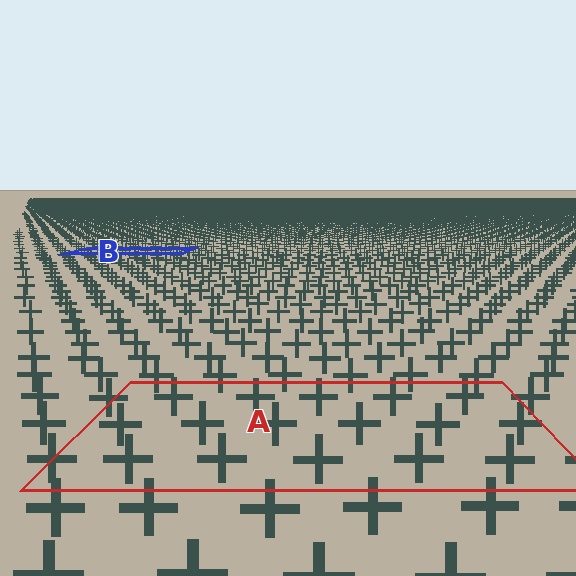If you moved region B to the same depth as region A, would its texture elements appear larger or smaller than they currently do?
They would appear larger. At a closer depth, the same texture elements are projected at a bigger on-screen size.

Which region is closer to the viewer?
Region A is closer. The texture elements there are larger and more spread out.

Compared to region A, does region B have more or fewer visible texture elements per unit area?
Region B has more texture elements per unit area — they are packed more densely because it is farther away.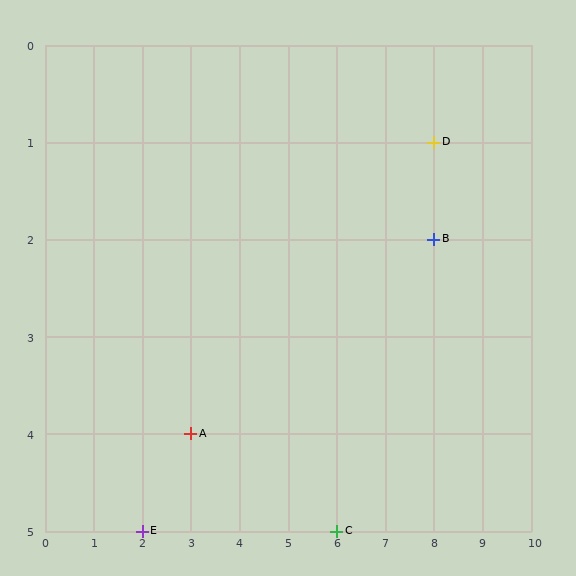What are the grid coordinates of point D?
Point D is at grid coordinates (8, 1).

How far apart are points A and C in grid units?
Points A and C are 3 columns and 1 row apart (about 3.2 grid units diagonally).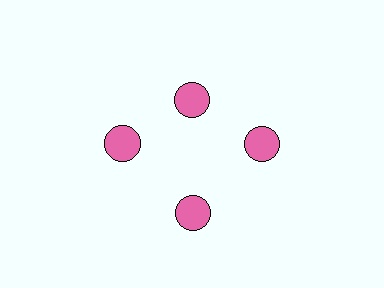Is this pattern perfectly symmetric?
No. The 4 pink circles are arranged in a ring, but one element near the 12 o'clock position is pulled inward toward the center, breaking the 4-fold rotational symmetry.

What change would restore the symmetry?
The symmetry would be restored by moving it outward, back onto the ring so that all 4 circles sit at equal angles and equal distance from the center.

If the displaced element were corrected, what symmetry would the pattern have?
It would have 4-fold rotational symmetry — the pattern would map onto itself every 90 degrees.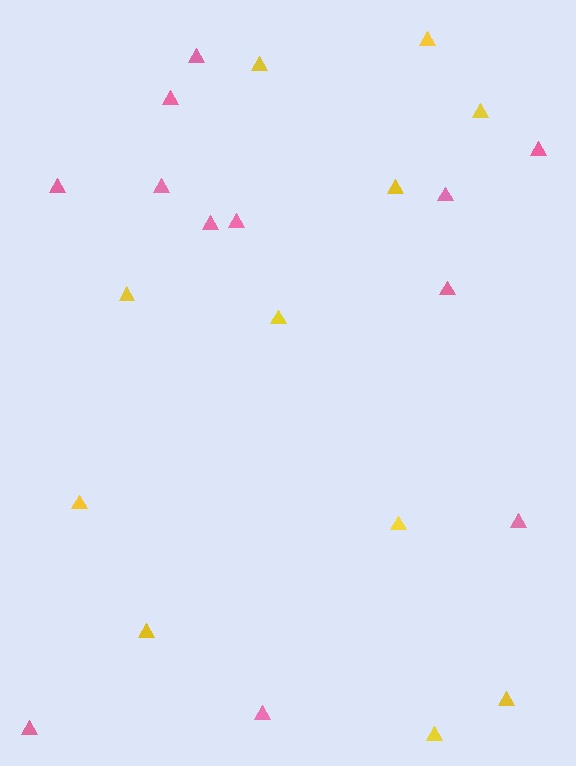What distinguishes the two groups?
There are 2 groups: one group of yellow triangles (11) and one group of pink triangles (12).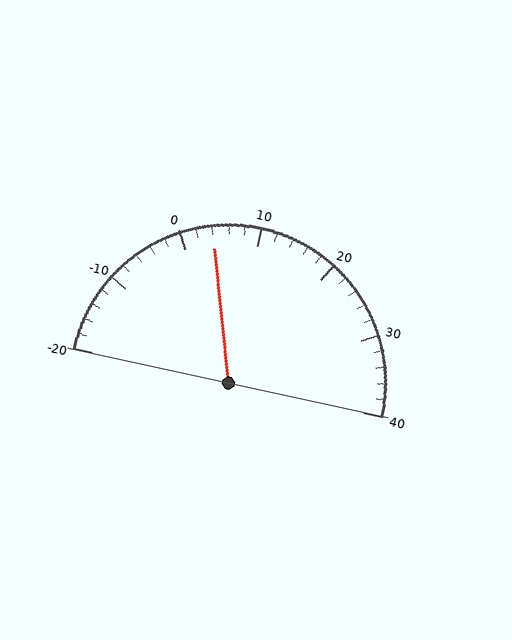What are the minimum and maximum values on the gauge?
The gauge ranges from -20 to 40.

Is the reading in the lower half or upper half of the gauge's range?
The reading is in the lower half of the range (-20 to 40).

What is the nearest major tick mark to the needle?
The nearest major tick mark is 0.